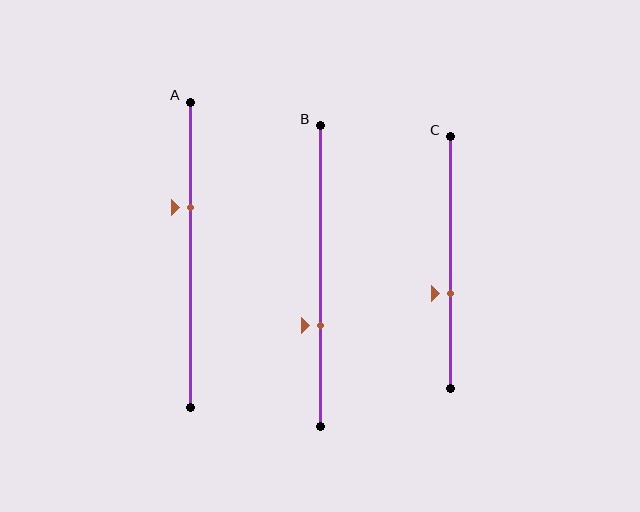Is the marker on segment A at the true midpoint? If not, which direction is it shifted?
No, the marker on segment A is shifted upward by about 16% of the segment length.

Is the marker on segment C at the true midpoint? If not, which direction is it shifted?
No, the marker on segment C is shifted downward by about 12% of the segment length.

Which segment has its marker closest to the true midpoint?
Segment C has its marker closest to the true midpoint.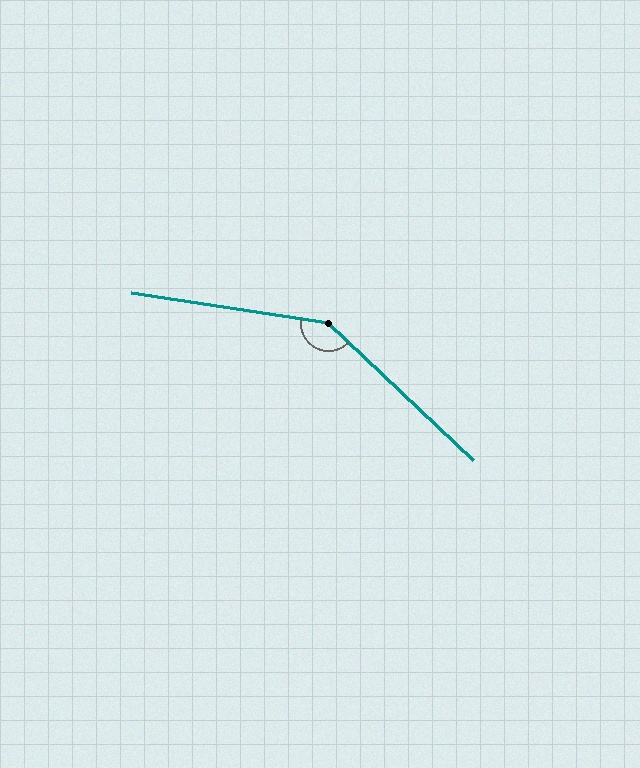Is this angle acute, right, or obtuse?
It is obtuse.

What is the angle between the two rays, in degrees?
Approximately 145 degrees.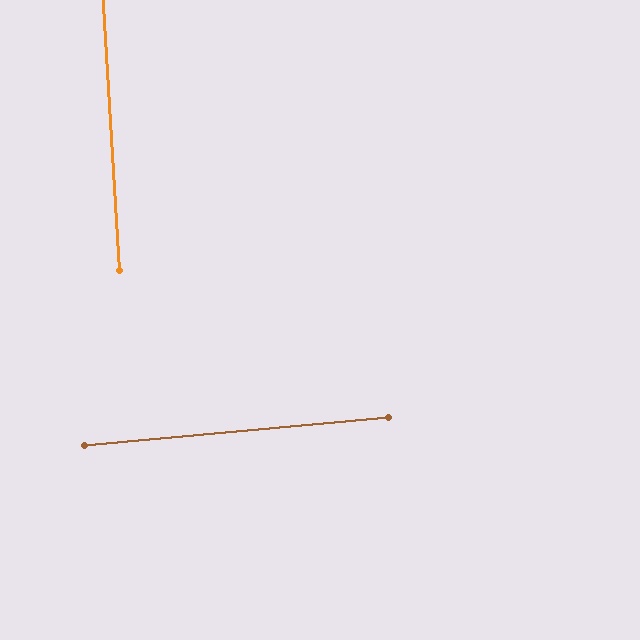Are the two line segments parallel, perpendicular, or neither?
Perpendicular — they meet at approximately 88°.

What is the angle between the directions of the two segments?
Approximately 88 degrees.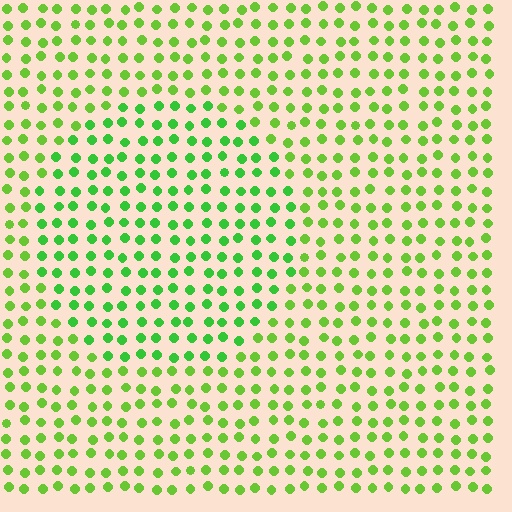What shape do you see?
I see a circle.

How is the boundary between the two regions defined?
The boundary is defined purely by a slight shift in hue (about 24 degrees). Spacing, size, and orientation are identical on both sides.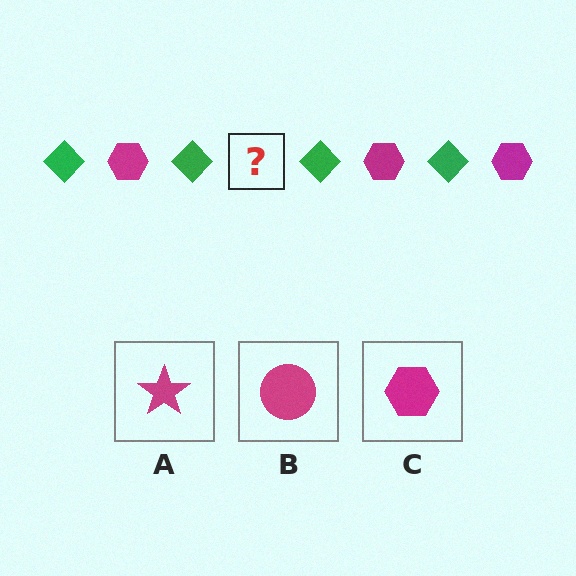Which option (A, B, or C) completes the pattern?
C.